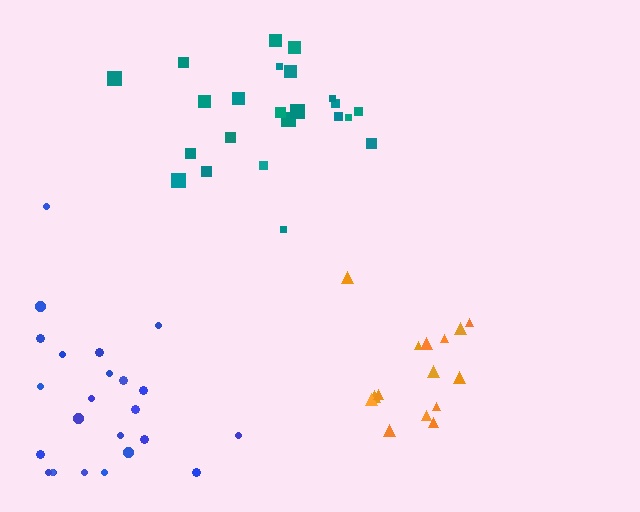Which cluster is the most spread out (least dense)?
Blue.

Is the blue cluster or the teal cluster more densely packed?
Teal.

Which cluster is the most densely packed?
Orange.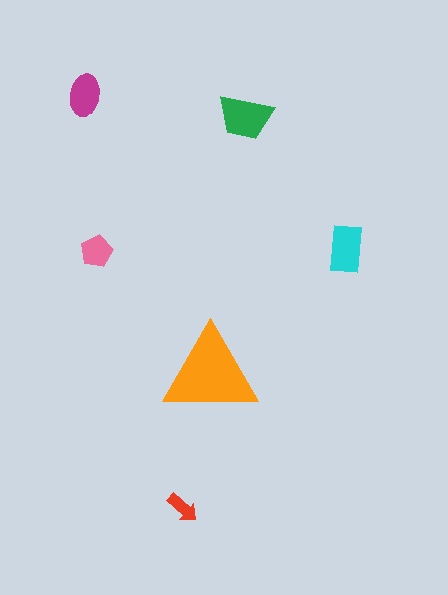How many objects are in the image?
There are 6 objects in the image.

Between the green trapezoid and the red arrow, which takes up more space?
The green trapezoid.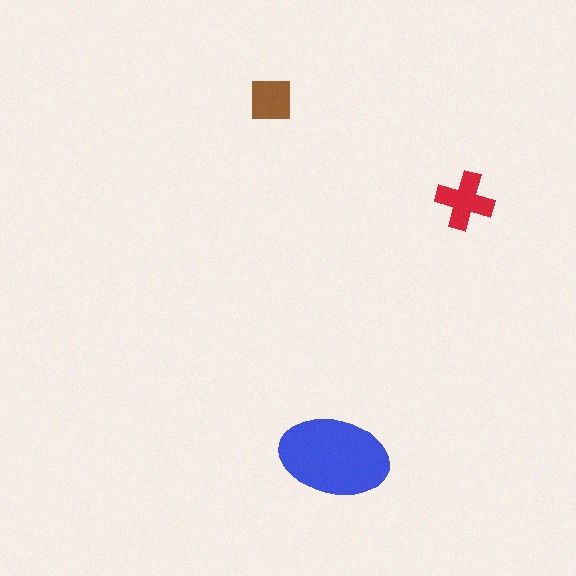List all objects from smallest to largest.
The brown square, the red cross, the blue ellipse.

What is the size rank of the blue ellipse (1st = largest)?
1st.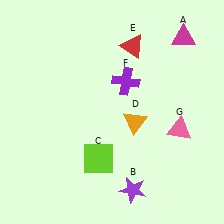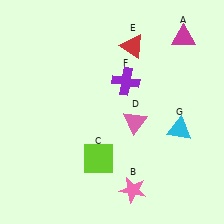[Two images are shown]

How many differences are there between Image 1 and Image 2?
There are 3 differences between the two images.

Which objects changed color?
B changed from purple to pink. D changed from orange to pink. G changed from pink to cyan.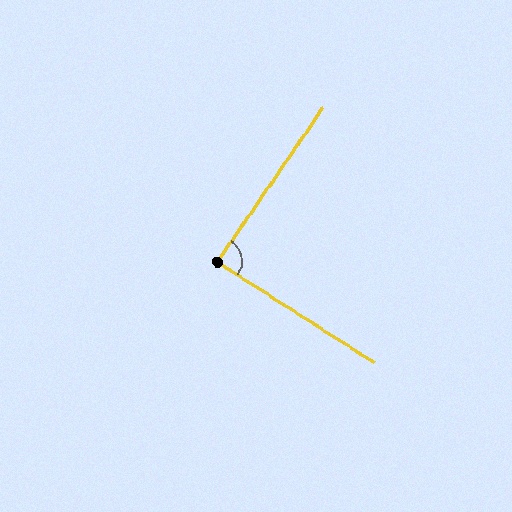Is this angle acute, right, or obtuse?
It is approximately a right angle.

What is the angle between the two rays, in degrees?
Approximately 88 degrees.